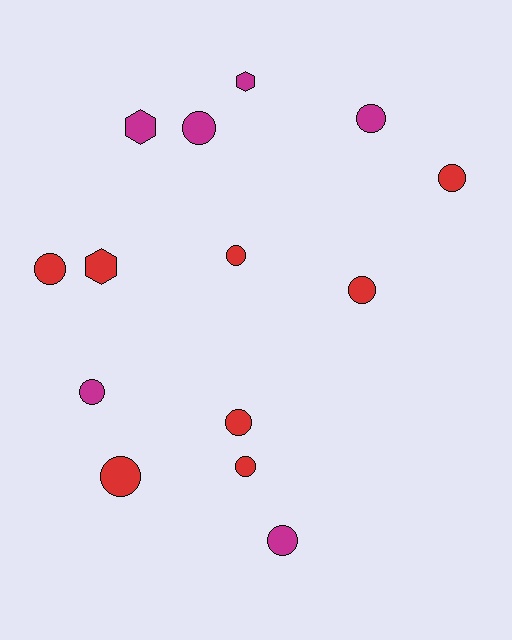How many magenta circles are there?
There are 4 magenta circles.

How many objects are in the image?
There are 14 objects.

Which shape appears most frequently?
Circle, with 11 objects.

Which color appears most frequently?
Red, with 8 objects.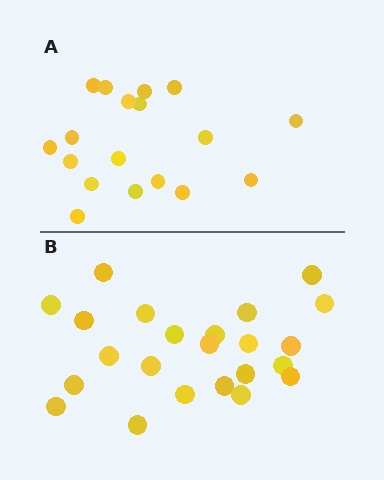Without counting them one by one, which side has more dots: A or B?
Region B (the bottom region) has more dots.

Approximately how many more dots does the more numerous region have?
Region B has about 5 more dots than region A.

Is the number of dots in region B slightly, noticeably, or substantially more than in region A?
Region B has noticeably more, but not dramatically so. The ratio is roughly 1.3 to 1.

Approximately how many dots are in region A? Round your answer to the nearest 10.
About 20 dots. (The exact count is 18, which rounds to 20.)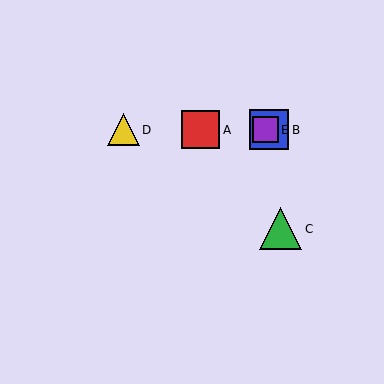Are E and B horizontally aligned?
Yes, both are at y≈130.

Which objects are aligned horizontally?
Objects A, B, D, E are aligned horizontally.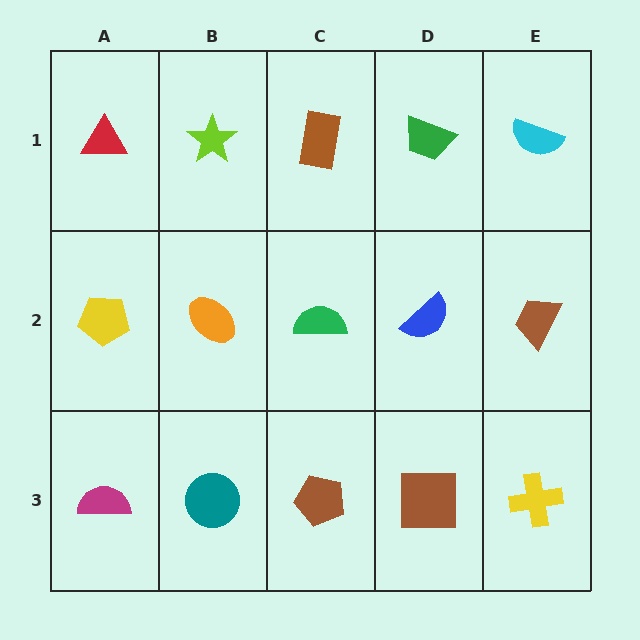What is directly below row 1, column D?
A blue semicircle.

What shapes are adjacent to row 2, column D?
A green trapezoid (row 1, column D), a brown square (row 3, column D), a green semicircle (row 2, column C), a brown trapezoid (row 2, column E).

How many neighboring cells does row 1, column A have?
2.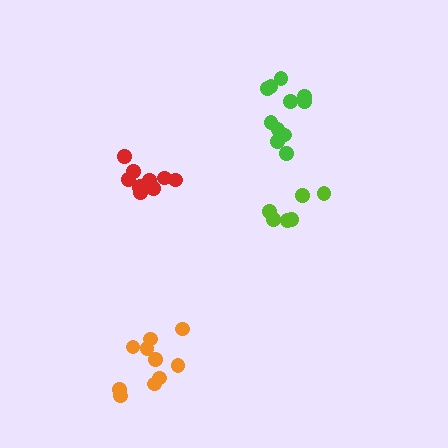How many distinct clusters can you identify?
There are 4 distinct clusters.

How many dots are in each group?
Group 1: 6 dots, Group 2: 11 dots, Group 3: 11 dots, Group 4: 10 dots (38 total).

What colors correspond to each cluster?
The clusters are colored: lime, red, green, orange.